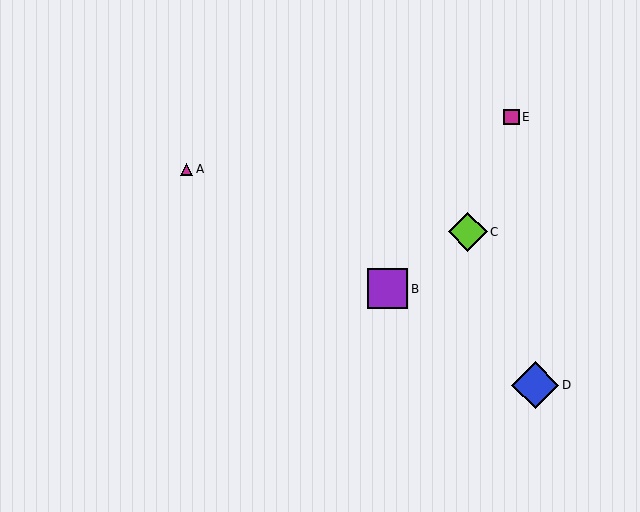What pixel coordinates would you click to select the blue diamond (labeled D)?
Click at (535, 385) to select the blue diamond D.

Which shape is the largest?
The blue diamond (labeled D) is the largest.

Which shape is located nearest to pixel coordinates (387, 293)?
The purple square (labeled B) at (388, 289) is nearest to that location.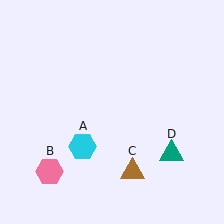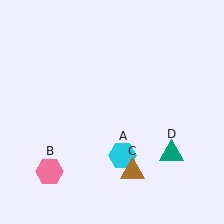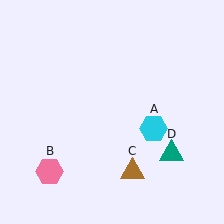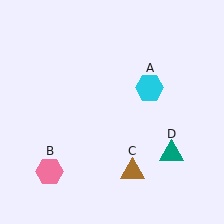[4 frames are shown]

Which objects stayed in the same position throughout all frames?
Pink hexagon (object B) and brown triangle (object C) and teal triangle (object D) remained stationary.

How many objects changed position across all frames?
1 object changed position: cyan hexagon (object A).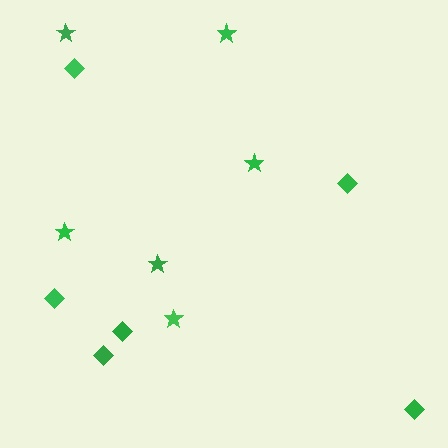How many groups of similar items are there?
There are 2 groups: one group of stars (6) and one group of diamonds (6).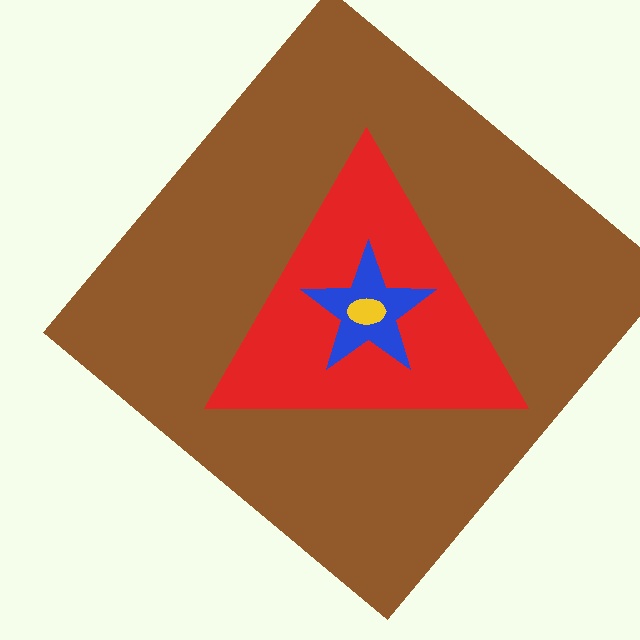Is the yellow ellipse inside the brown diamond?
Yes.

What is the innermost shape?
The yellow ellipse.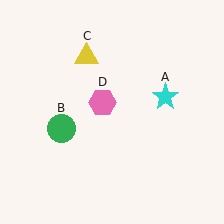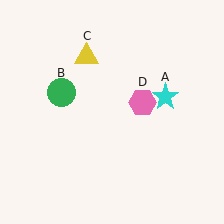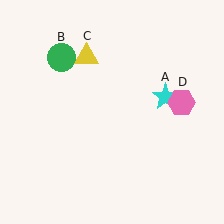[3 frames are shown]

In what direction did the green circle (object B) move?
The green circle (object B) moved up.